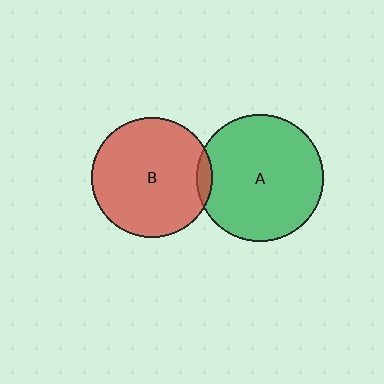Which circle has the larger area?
Circle A (green).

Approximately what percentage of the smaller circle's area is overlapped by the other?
Approximately 5%.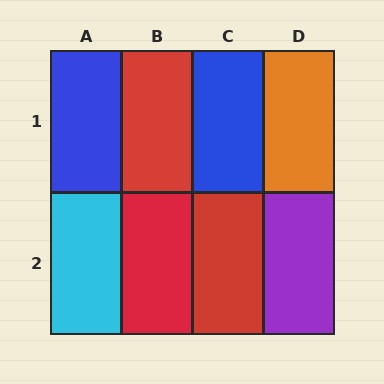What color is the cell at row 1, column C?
Blue.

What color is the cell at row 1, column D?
Orange.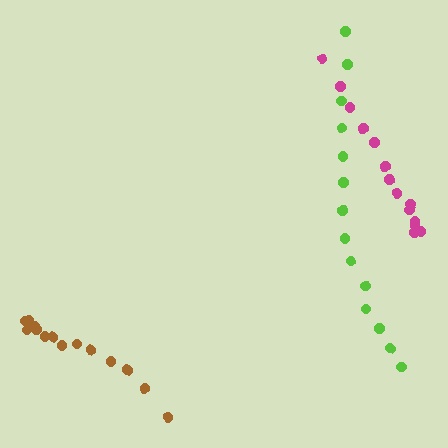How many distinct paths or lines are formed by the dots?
There are 3 distinct paths.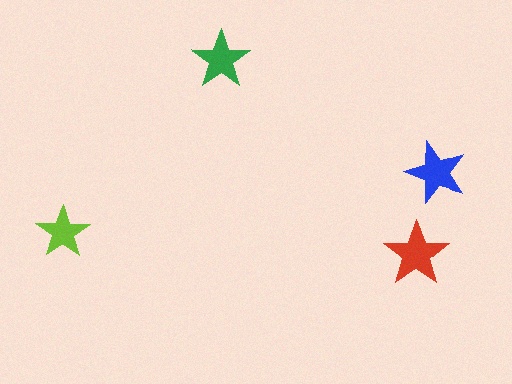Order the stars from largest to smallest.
the red one, the blue one, the green one, the lime one.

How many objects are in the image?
There are 4 objects in the image.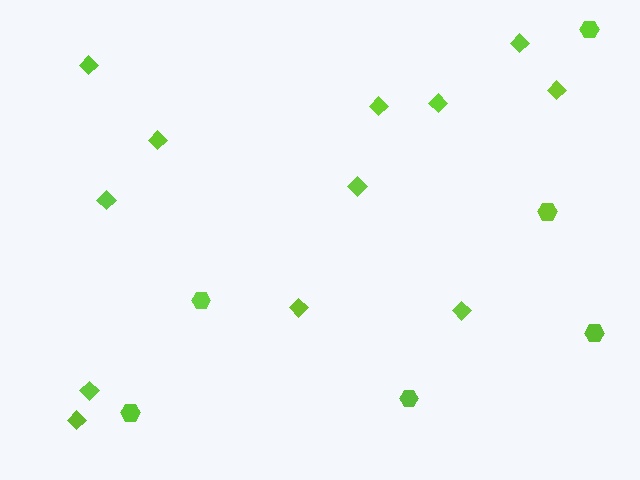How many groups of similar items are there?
There are 2 groups: one group of diamonds (12) and one group of hexagons (6).